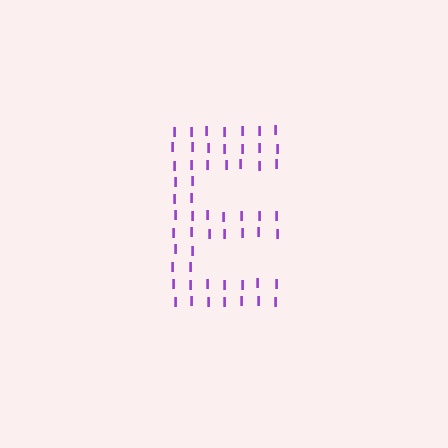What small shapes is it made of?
It is made of small letter I's.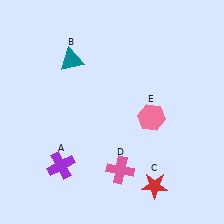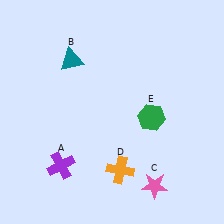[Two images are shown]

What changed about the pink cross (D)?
In Image 1, D is pink. In Image 2, it changed to orange.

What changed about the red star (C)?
In Image 1, C is red. In Image 2, it changed to pink.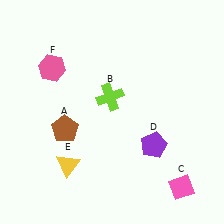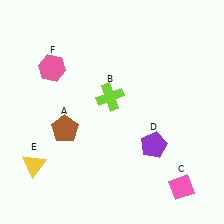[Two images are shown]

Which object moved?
The yellow triangle (E) moved left.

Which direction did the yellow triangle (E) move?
The yellow triangle (E) moved left.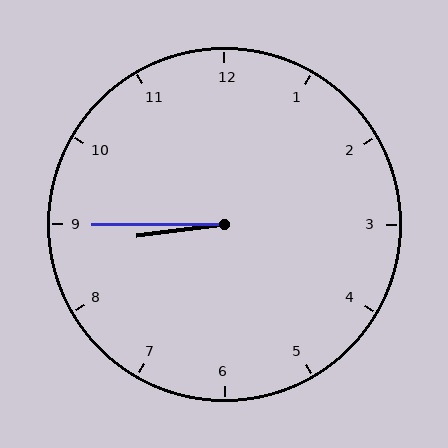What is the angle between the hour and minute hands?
Approximately 8 degrees.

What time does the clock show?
8:45.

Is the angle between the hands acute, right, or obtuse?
It is acute.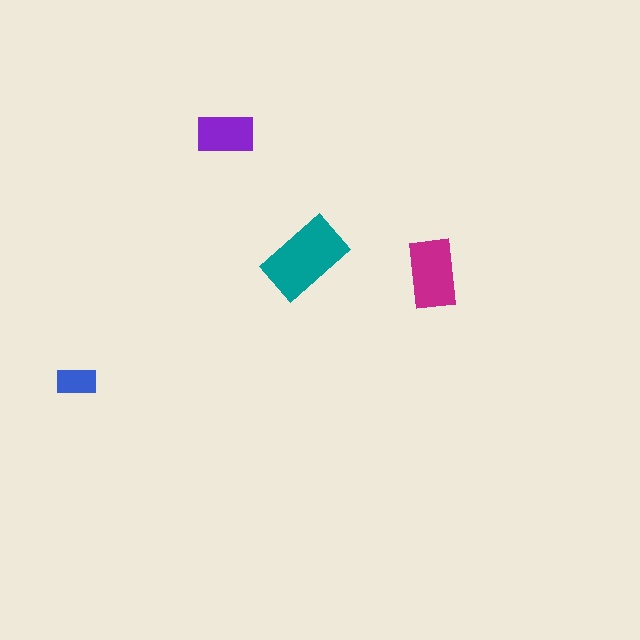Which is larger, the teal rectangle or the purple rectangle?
The teal one.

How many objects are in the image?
There are 4 objects in the image.